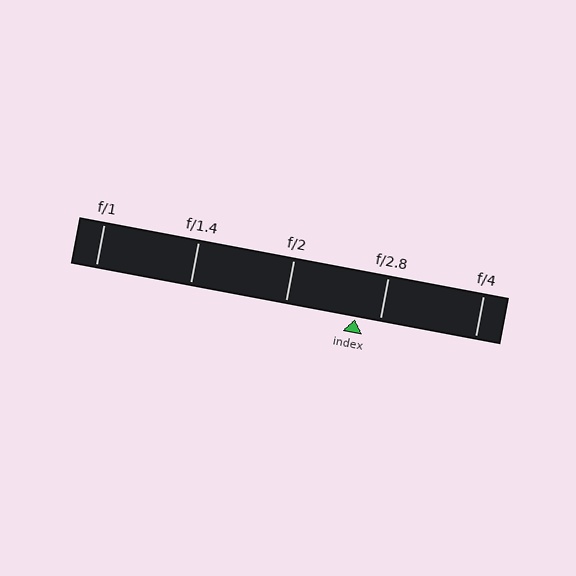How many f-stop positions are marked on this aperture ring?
There are 5 f-stop positions marked.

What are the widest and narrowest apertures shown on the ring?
The widest aperture shown is f/1 and the narrowest is f/4.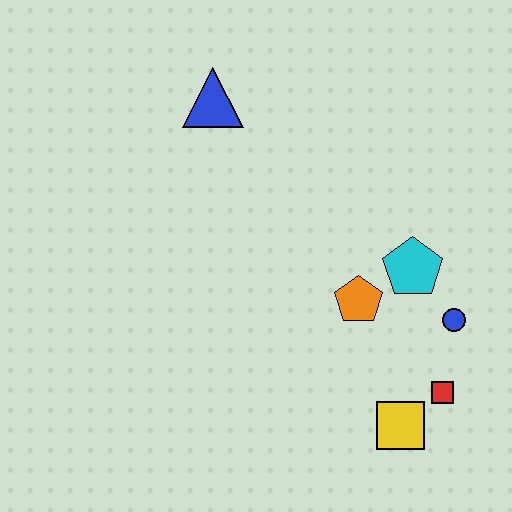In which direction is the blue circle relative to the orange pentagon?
The blue circle is to the right of the orange pentagon.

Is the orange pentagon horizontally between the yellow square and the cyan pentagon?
No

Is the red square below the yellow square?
No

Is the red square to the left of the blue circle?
Yes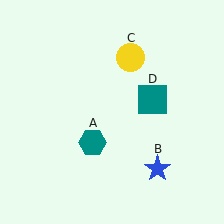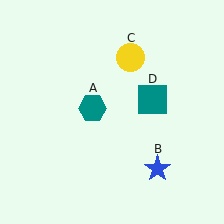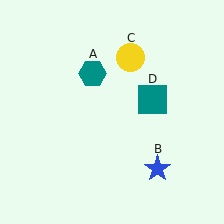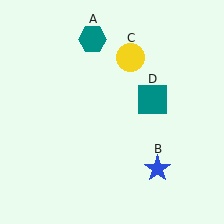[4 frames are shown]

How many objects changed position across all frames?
1 object changed position: teal hexagon (object A).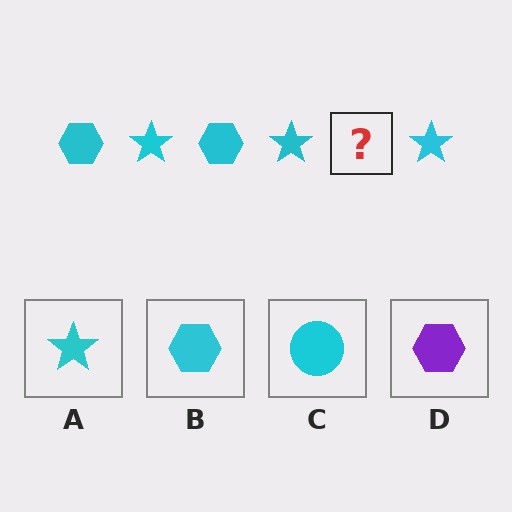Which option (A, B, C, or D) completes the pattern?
B.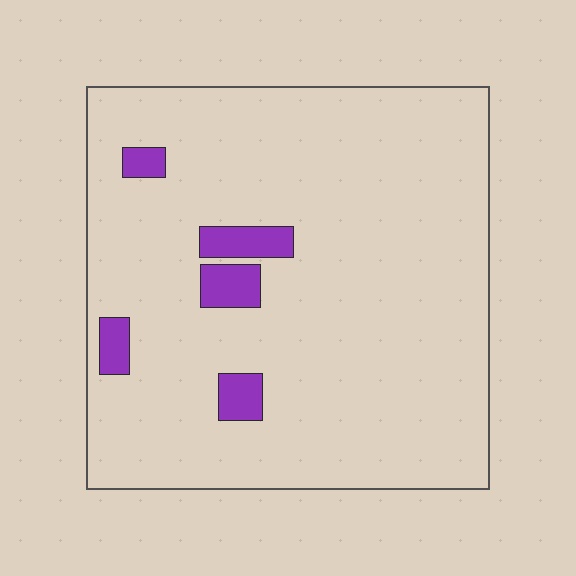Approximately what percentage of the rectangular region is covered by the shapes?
Approximately 5%.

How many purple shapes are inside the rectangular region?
5.